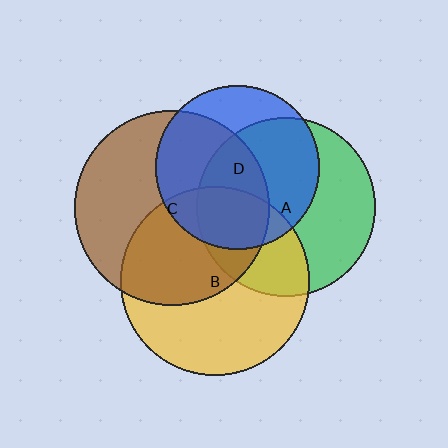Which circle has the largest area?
Circle C (brown).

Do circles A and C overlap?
Yes.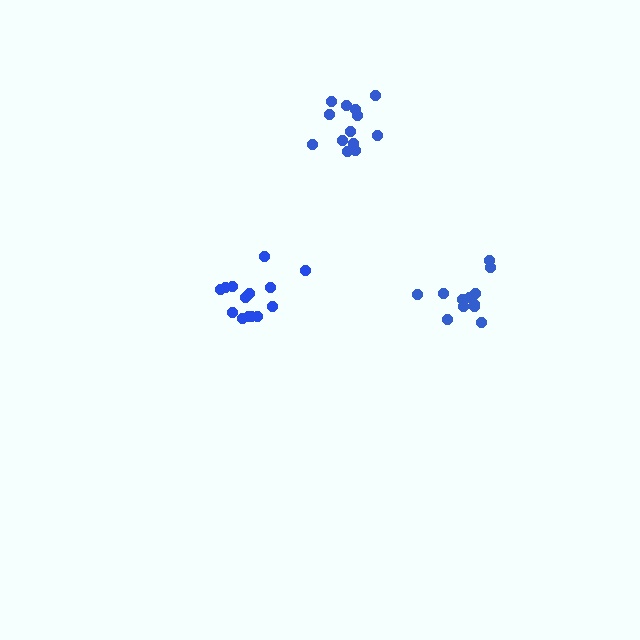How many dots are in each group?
Group 1: 14 dots, Group 2: 13 dots, Group 3: 12 dots (39 total).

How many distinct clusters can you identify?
There are 3 distinct clusters.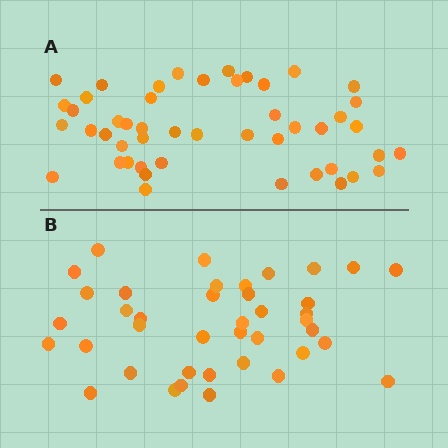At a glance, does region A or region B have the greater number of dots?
Region A (the top region) has more dots.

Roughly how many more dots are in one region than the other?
Region A has roughly 8 or so more dots than region B.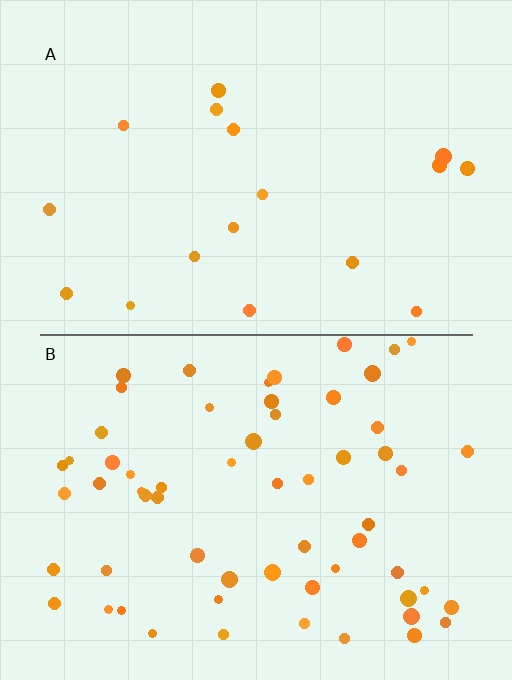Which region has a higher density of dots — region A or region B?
B (the bottom).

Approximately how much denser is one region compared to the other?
Approximately 3.5× — region B over region A.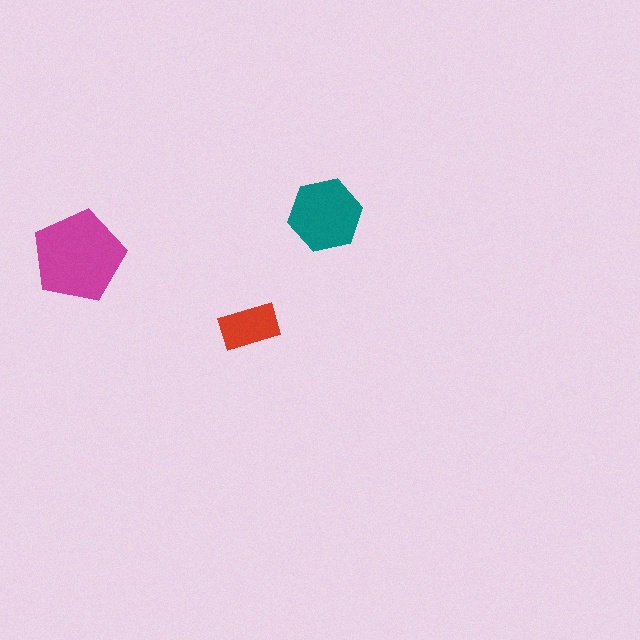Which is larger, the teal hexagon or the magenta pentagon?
The magenta pentagon.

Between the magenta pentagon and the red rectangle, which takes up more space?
The magenta pentagon.